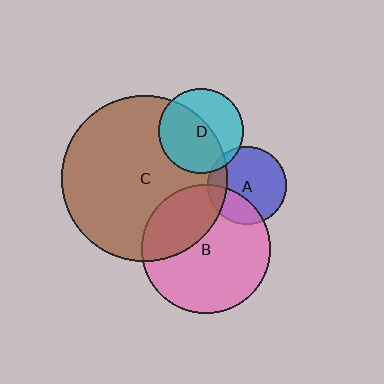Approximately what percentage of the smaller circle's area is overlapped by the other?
Approximately 30%.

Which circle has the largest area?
Circle C (brown).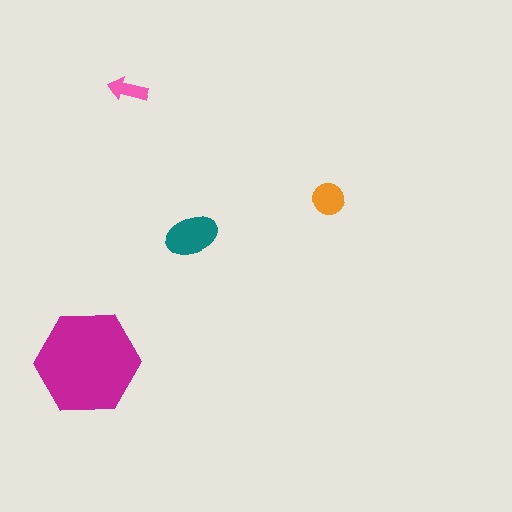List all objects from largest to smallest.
The magenta hexagon, the teal ellipse, the orange circle, the pink arrow.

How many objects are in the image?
There are 4 objects in the image.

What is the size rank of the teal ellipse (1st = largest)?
2nd.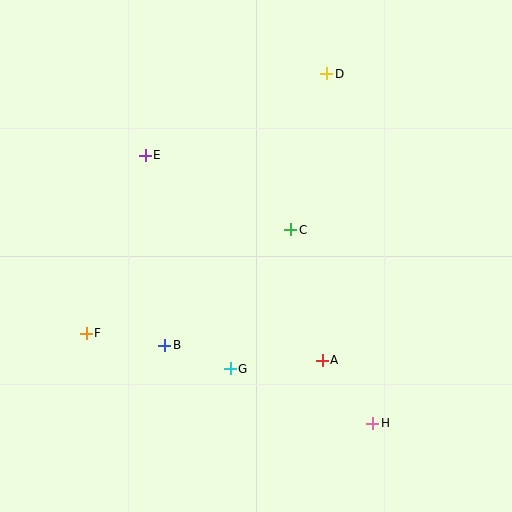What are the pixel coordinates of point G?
Point G is at (230, 369).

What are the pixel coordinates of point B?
Point B is at (165, 345).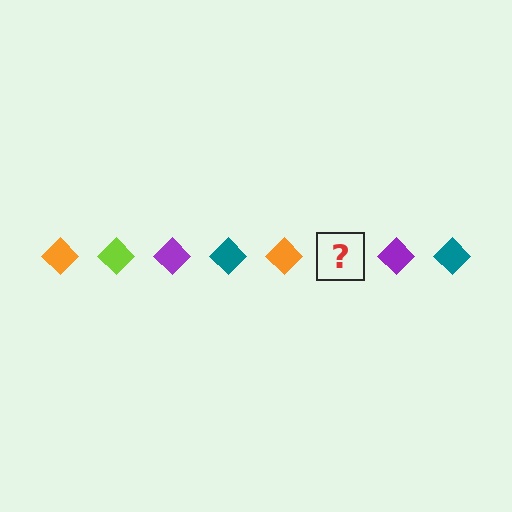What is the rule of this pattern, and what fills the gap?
The rule is that the pattern cycles through orange, lime, purple, teal diamonds. The gap should be filled with a lime diamond.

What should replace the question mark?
The question mark should be replaced with a lime diamond.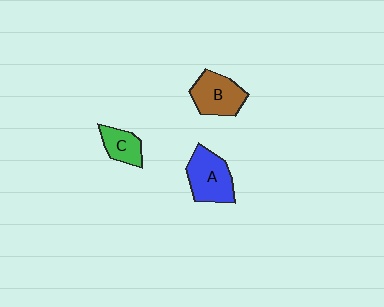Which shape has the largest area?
Shape A (blue).